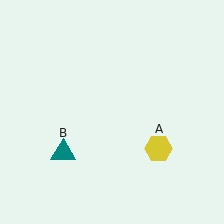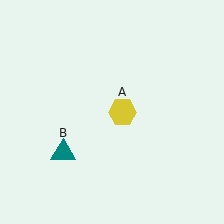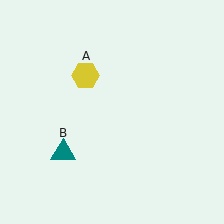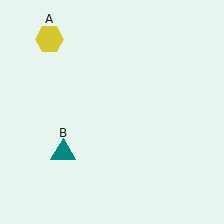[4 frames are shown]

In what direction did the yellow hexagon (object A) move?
The yellow hexagon (object A) moved up and to the left.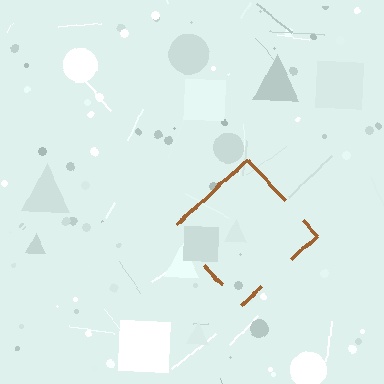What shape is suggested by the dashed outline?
The dashed outline suggests a diamond.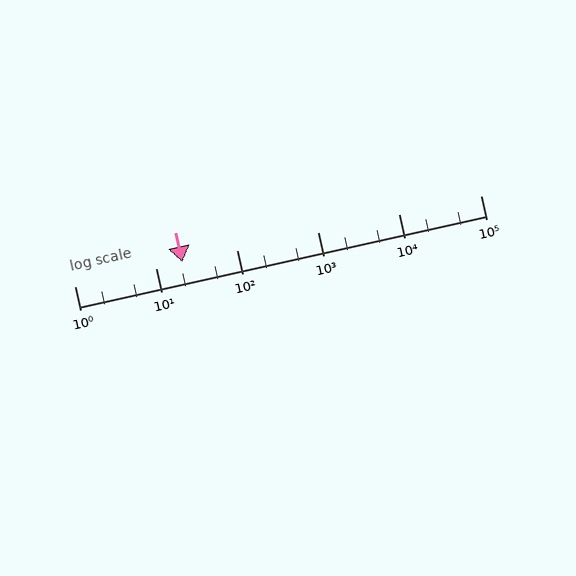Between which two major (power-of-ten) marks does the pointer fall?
The pointer is between 10 and 100.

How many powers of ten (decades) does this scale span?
The scale spans 5 decades, from 1 to 100000.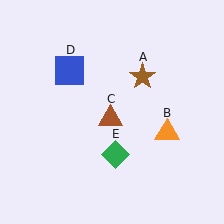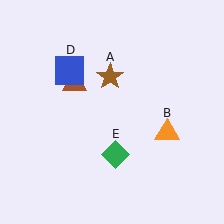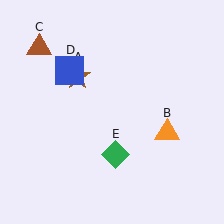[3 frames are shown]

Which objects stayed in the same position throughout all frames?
Orange triangle (object B) and blue square (object D) and green diamond (object E) remained stationary.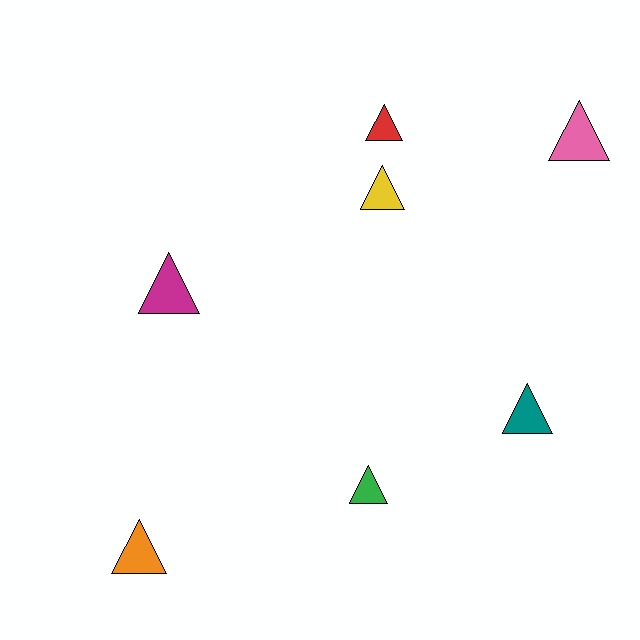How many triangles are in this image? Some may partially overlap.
There are 7 triangles.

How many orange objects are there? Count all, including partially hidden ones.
There is 1 orange object.